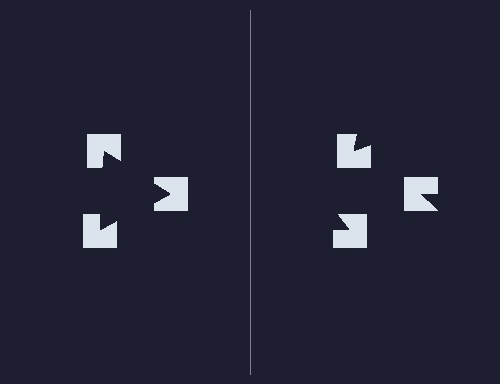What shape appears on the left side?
An illusory triangle.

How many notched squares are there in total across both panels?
6 — 3 on each side.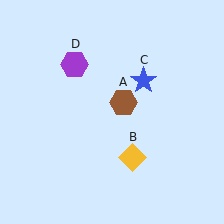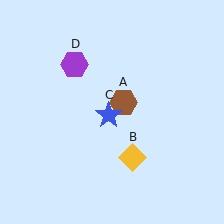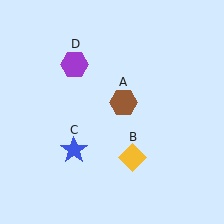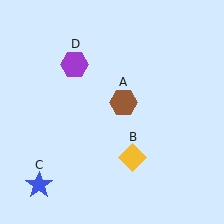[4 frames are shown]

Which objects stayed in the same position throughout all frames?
Brown hexagon (object A) and yellow diamond (object B) and purple hexagon (object D) remained stationary.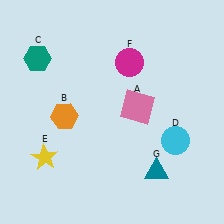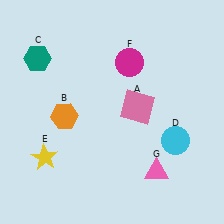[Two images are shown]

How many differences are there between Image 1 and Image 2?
There is 1 difference between the two images.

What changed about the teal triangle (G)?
In Image 1, G is teal. In Image 2, it changed to pink.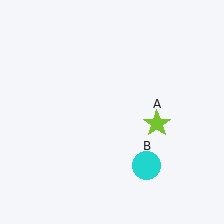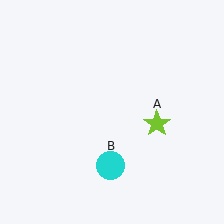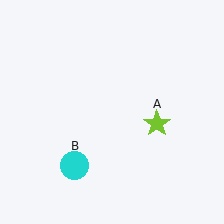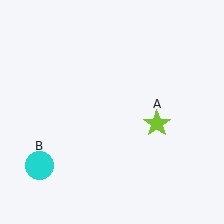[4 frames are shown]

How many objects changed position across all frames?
1 object changed position: cyan circle (object B).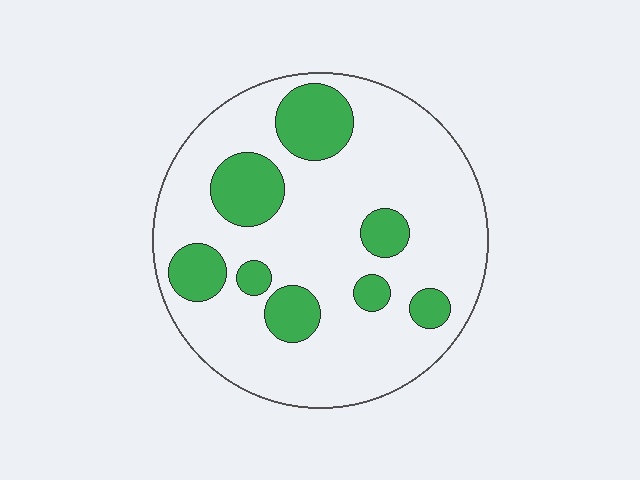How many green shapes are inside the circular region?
8.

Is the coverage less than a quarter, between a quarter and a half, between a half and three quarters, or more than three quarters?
Less than a quarter.